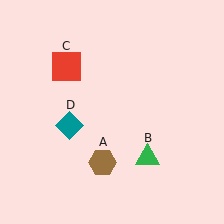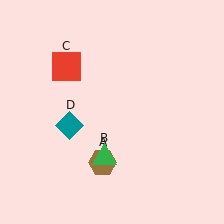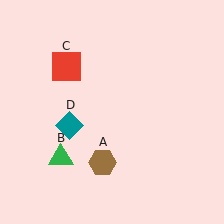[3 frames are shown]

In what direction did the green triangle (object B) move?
The green triangle (object B) moved left.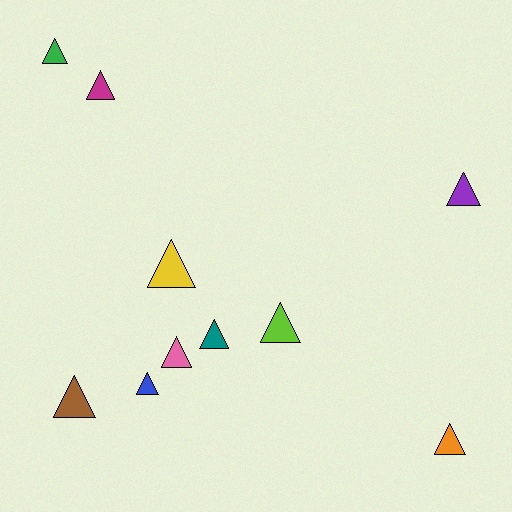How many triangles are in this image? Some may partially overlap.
There are 10 triangles.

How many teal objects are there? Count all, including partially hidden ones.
There is 1 teal object.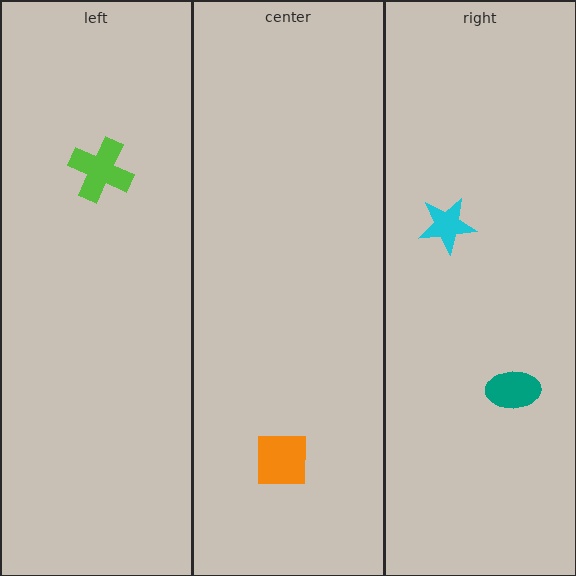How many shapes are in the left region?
1.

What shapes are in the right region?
The cyan star, the teal ellipse.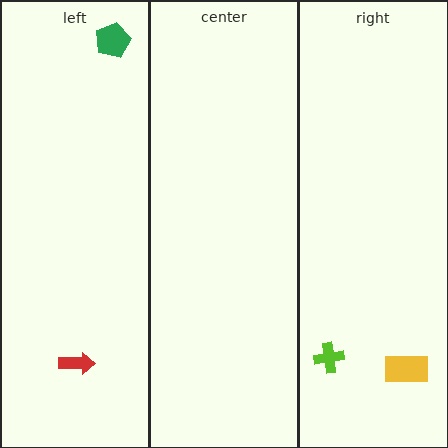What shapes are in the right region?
The lime cross, the yellow rectangle.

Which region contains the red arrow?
The left region.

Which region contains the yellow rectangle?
The right region.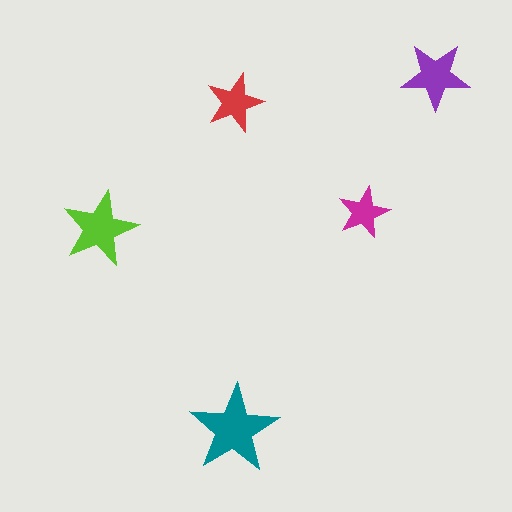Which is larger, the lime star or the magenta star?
The lime one.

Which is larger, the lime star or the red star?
The lime one.